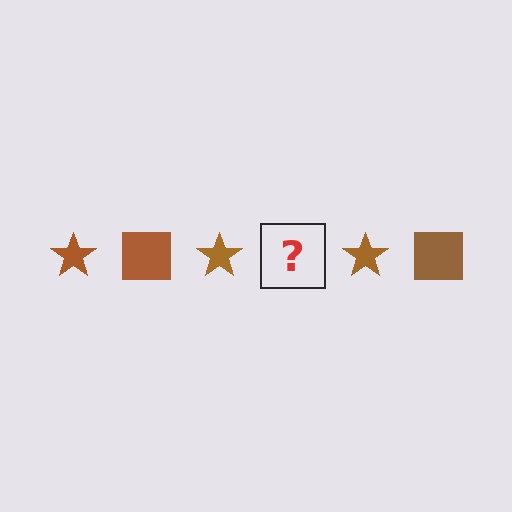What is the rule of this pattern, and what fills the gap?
The rule is that the pattern cycles through star, square shapes in brown. The gap should be filled with a brown square.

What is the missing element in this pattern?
The missing element is a brown square.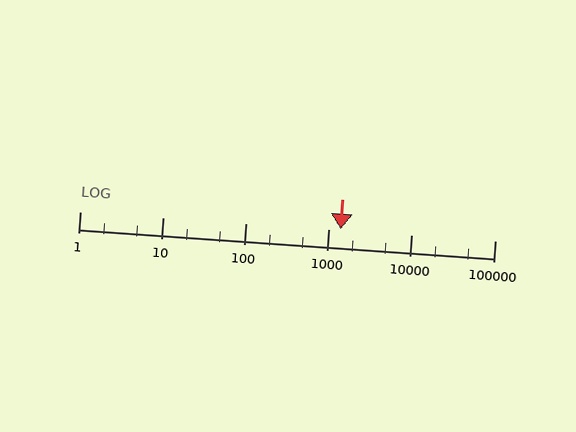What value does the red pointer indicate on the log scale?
The pointer indicates approximately 1400.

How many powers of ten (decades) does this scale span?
The scale spans 5 decades, from 1 to 100000.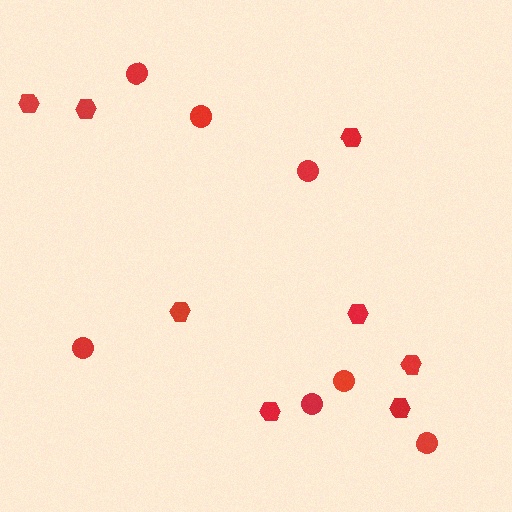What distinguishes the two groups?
There are 2 groups: one group of hexagons (8) and one group of circles (7).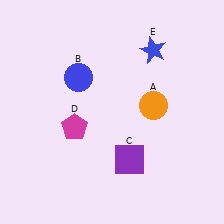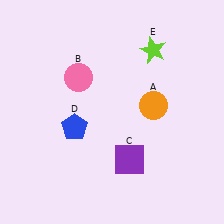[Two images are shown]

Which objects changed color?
B changed from blue to pink. D changed from magenta to blue. E changed from blue to lime.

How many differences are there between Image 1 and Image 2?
There are 3 differences between the two images.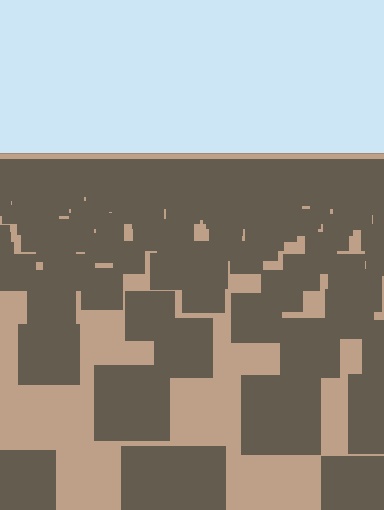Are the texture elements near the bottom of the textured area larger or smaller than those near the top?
Larger. Near the bottom, elements are closer to the viewer and appear at a bigger on-screen size.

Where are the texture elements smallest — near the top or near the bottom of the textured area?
Near the top.